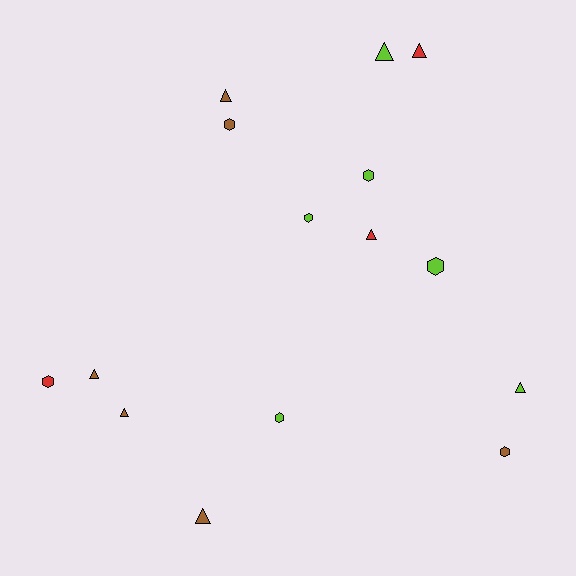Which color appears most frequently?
Brown, with 6 objects.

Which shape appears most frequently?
Triangle, with 8 objects.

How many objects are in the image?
There are 15 objects.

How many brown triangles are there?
There are 4 brown triangles.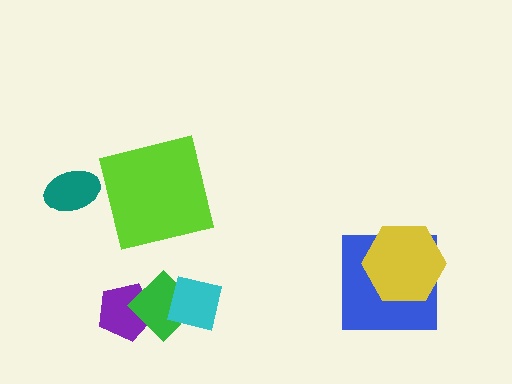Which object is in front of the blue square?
The yellow hexagon is in front of the blue square.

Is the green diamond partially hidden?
Yes, it is partially covered by another shape.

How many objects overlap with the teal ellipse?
0 objects overlap with the teal ellipse.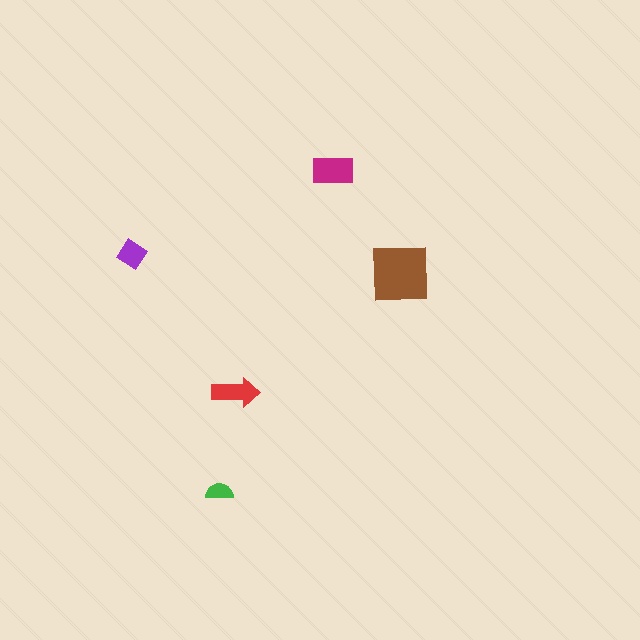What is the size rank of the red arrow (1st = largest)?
3rd.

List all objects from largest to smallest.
The brown square, the magenta rectangle, the red arrow, the purple diamond, the green semicircle.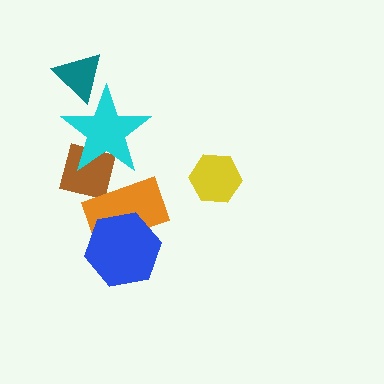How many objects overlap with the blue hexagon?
1 object overlaps with the blue hexagon.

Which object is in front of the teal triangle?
The cyan star is in front of the teal triangle.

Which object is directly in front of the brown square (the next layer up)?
The orange rectangle is directly in front of the brown square.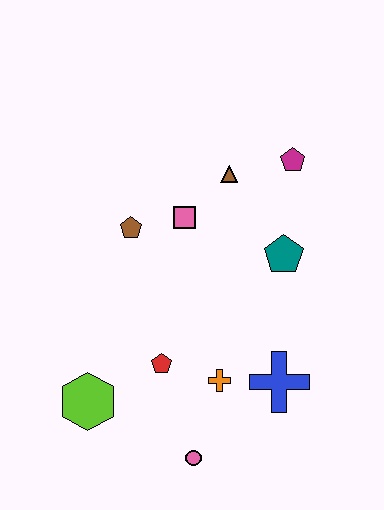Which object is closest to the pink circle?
The orange cross is closest to the pink circle.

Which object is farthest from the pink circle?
The magenta pentagon is farthest from the pink circle.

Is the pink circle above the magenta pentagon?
No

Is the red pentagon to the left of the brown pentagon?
No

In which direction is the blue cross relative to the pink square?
The blue cross is below the pink square.